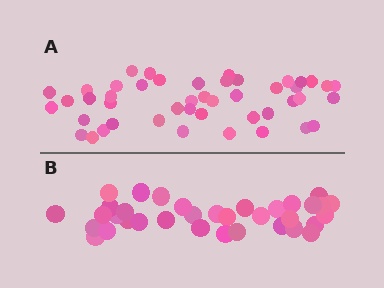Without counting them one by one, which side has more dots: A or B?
Region A (the top region) has more dots.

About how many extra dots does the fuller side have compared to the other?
Region A has roughly 12 or so more dots than region B.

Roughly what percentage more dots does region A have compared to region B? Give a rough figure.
About 30% more.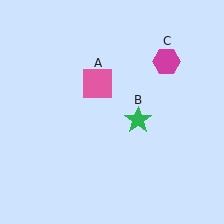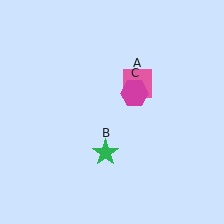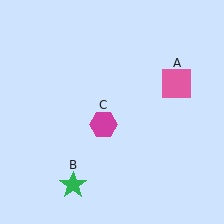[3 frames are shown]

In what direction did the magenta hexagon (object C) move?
The magenta hexagon (object C) moved down and to the left.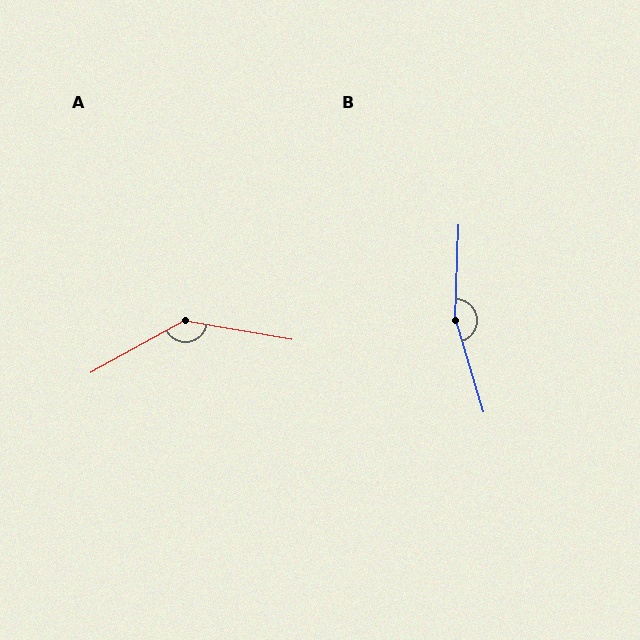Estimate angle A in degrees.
Approximately 141 degrees.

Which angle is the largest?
B, at approximately 161 degrees.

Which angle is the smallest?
A, at approximately 141 degrees.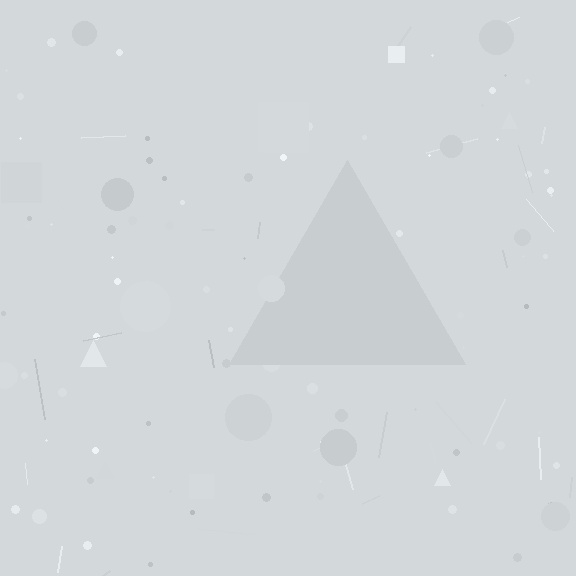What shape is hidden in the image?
A triangle is hidden in the image.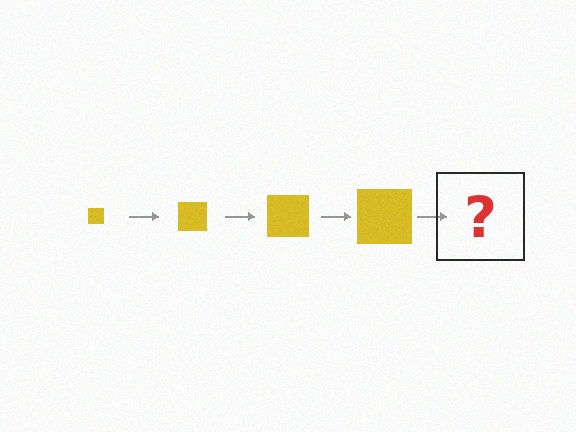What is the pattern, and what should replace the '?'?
The pattern is that the square gets progressively larger each step. The '?' should be a yellow square, larger than the previous one.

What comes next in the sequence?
The next element should be a yellow square, larger than the previous one.